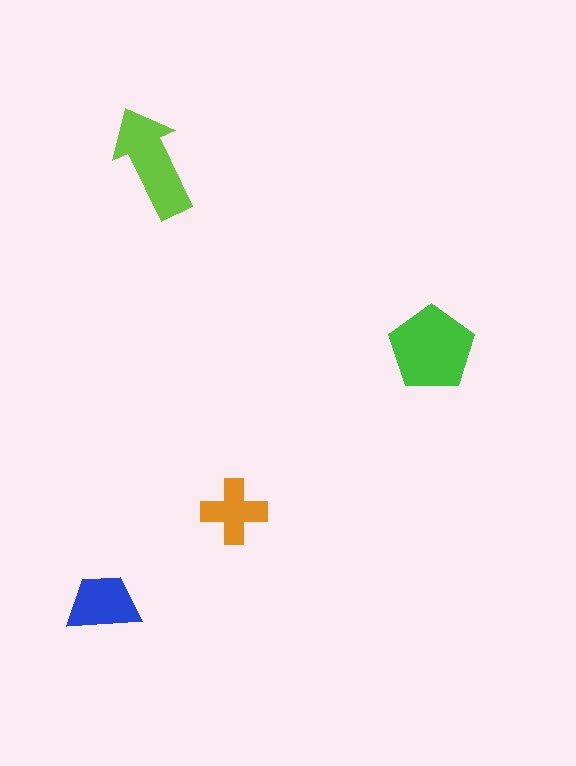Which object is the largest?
The green pentagon.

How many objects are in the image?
There are 4 objects in the image.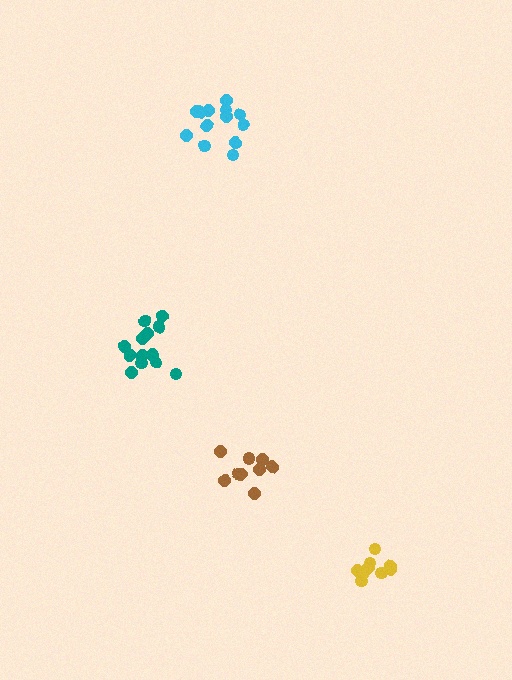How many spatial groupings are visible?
There are 4 spatial groupings.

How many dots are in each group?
Group 1: 9 dots, Group 2: 13 dots, Group 3: 13 dots, Group 4: 9 dots (44 total).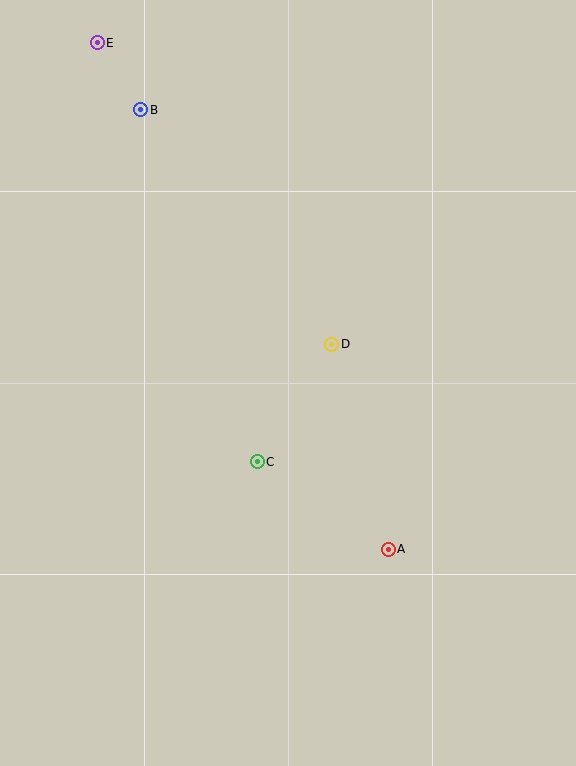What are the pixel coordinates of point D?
Point D is at (332, 344).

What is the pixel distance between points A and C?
The distance between A and C is 158 pixels.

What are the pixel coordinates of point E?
Point E is at (97, 43).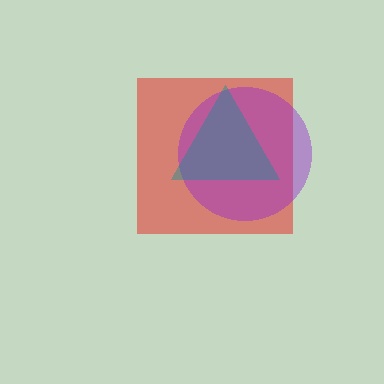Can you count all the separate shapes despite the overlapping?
Yes, there are 3 separate shapes.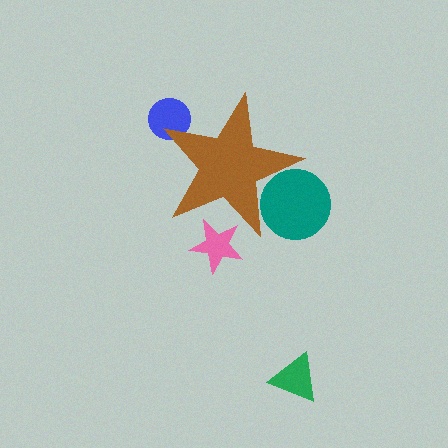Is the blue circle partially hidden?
Yes, the blue circle is partially hidden behind the brown star.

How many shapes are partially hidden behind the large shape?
3 shapes are partially hidden.